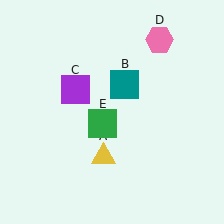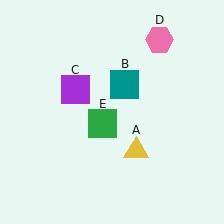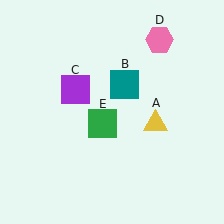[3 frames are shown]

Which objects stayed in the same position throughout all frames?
Teal square (object B) and purple square (object C) and pink hexagon (object D) and green square (object E) remained stationary.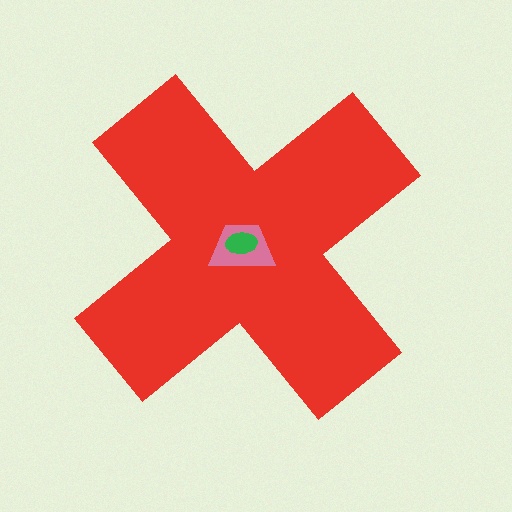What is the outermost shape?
The red cross.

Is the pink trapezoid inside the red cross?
Yes.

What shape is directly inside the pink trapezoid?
The green ellipse.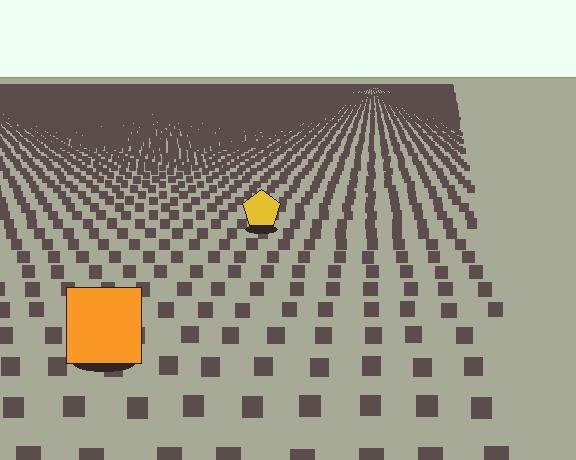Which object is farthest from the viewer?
The yellow pentagon is farthest from the viewer. It appears smaller and the ground texture around it is denser.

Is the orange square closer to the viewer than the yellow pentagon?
Yes. The orange square is closer — you can tell from the texture gradient: the ground texture is coarser near it.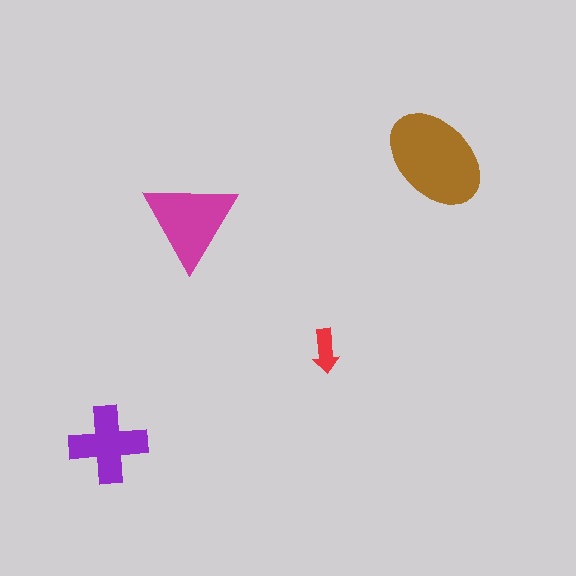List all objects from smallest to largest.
The red arrow, the purple cross, the magenta triangle, the brown ellipse.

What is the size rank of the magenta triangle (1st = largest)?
2nd.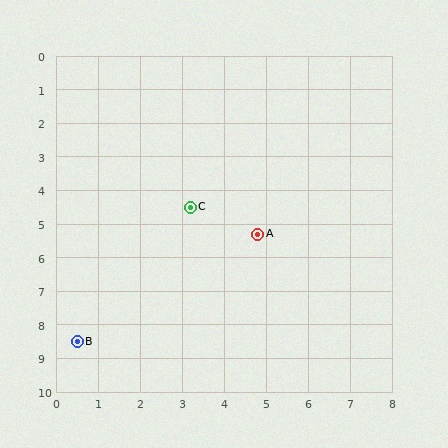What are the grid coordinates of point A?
Point A is at approximately (4.8, 5.3).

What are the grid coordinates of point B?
Point B is at approximately (0.5, 8.5).